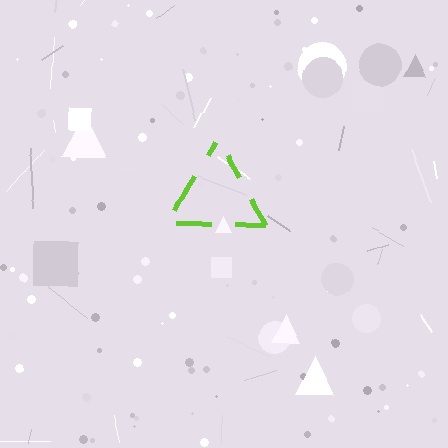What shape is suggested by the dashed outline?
The dashed outline suggests a triangle.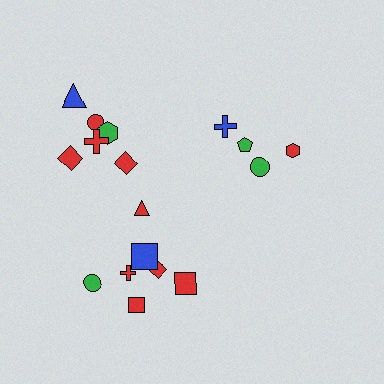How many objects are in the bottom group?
There are 7 objects.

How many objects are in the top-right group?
There are 4 objects.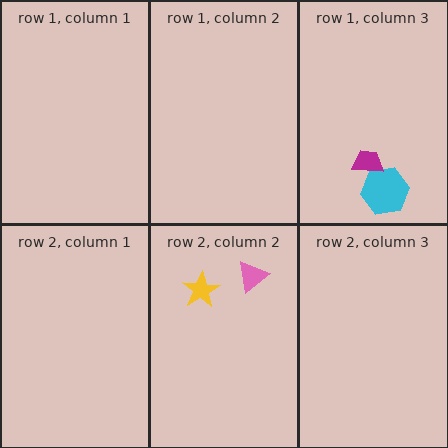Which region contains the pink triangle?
The row 2, column 2 region.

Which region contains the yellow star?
The row 2, column 2 region.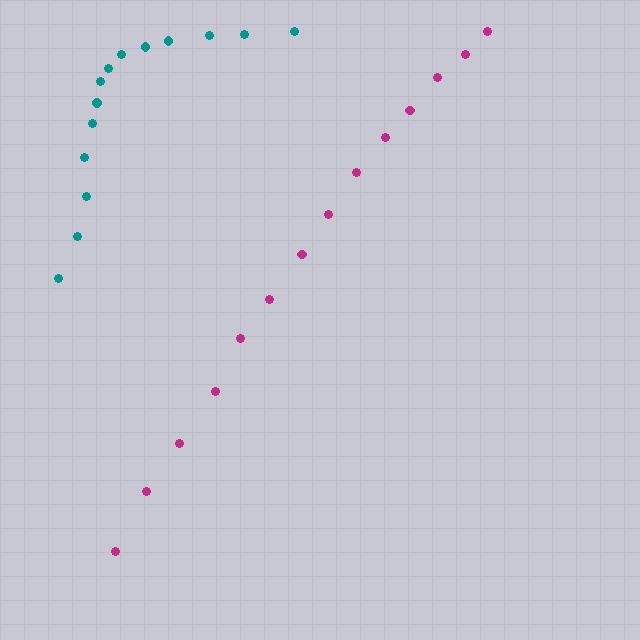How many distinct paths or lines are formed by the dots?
There are 2 distinct paths.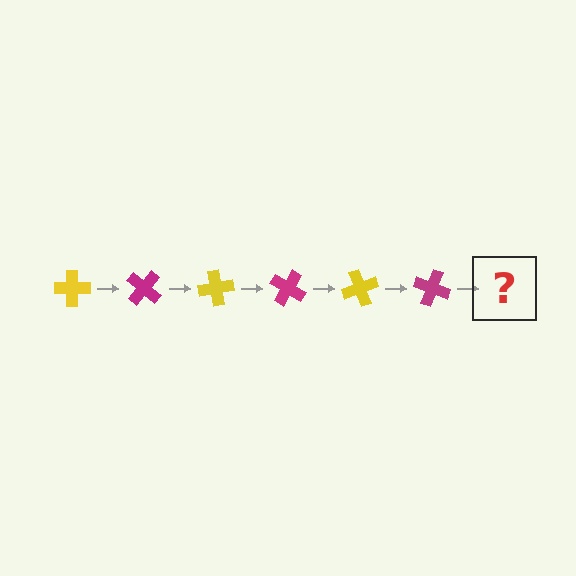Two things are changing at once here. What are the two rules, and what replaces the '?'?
The two rules are that it rotates 40 degrees each step and the color cycles through yellow and magenta. The '?' should be a yellow cross, rotated 240 degrees from the start.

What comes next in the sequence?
The next element should be a yellow cross, rotated 240 degrees from the start.